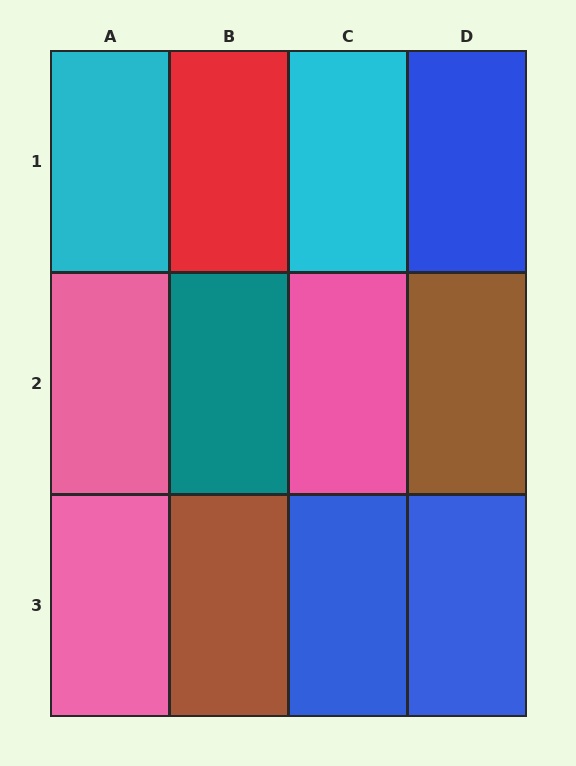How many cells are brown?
2 cells are brown.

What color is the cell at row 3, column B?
Brown.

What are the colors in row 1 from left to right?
Cyan, red, cyan, blue.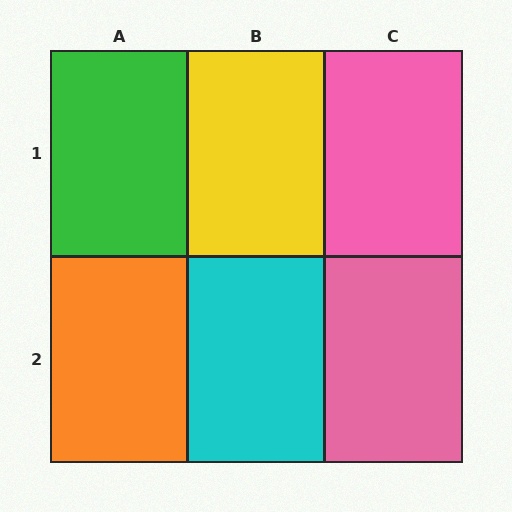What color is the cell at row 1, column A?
Green.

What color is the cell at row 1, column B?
Yellow.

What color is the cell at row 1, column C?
Pink.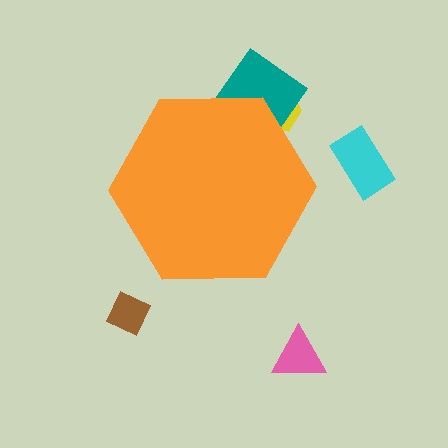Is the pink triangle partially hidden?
No, the pink triangle is fully visible.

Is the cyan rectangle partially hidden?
No, the cyan rectangle is fully visible.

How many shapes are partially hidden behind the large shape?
2 shapes are partially hidden.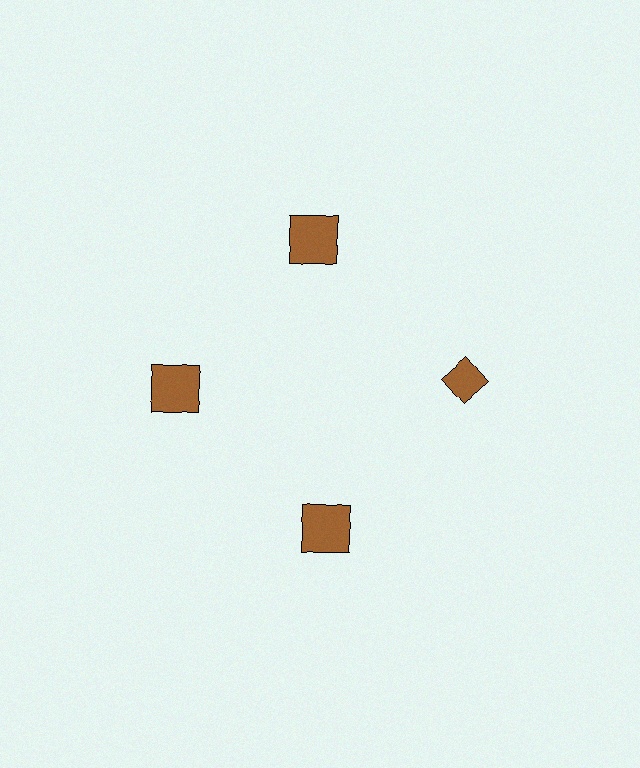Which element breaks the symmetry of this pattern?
The brown diamond at roughly the 3 o'clock position breaks the symmetry. All other shapes are brown squares.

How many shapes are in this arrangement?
There are 4 shapes arranged in a ring pattern.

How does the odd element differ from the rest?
It has a different shape: diamond instead of square.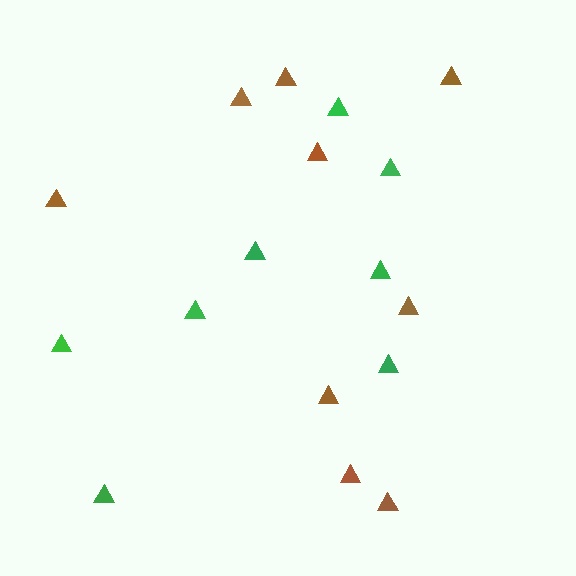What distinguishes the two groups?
There are 2 groups: one group of brown triangles (9) and one group of green triangles (8).